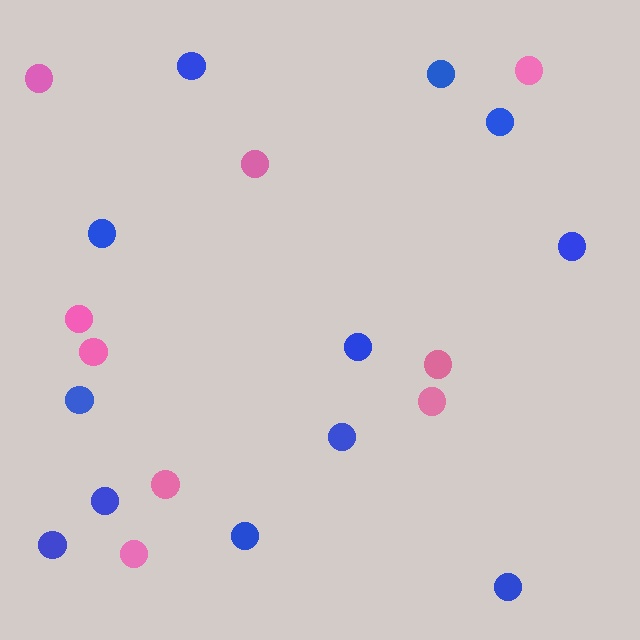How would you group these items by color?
There are 2 groups: one group of blue circles (12) and one group of pink circles (9).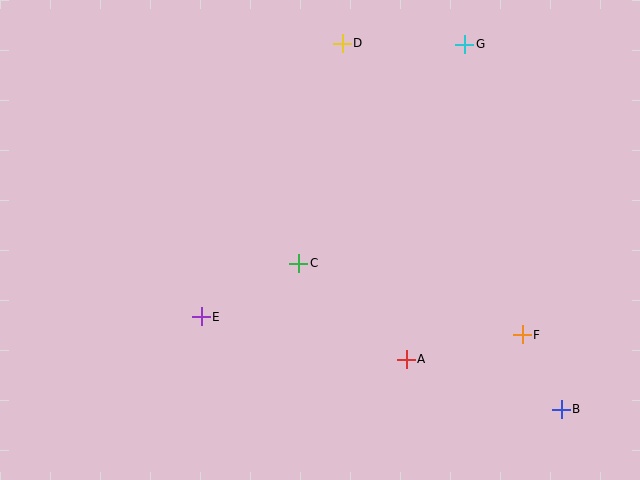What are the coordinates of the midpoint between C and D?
The midpoint between C and D is at (321, 153).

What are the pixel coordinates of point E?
Point E is at (201, 317).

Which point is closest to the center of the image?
Point C at (299, 263) is closest to the center.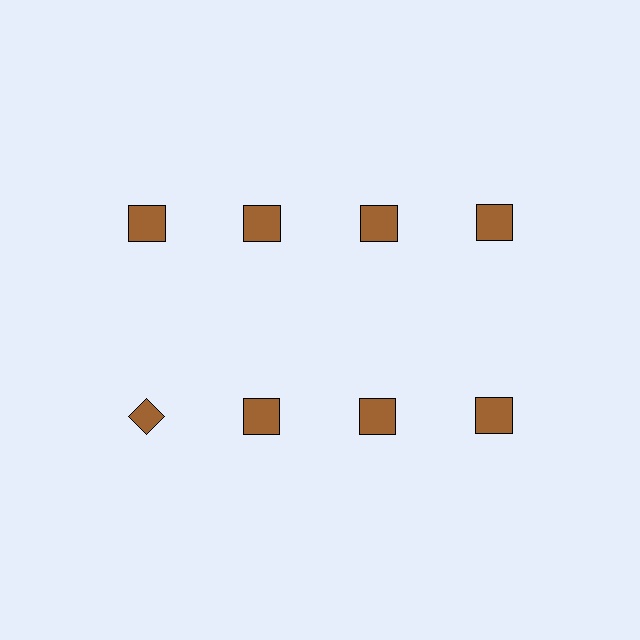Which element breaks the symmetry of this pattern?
The brown diamond in the second row, leftmost column breaks the symmetry. All other shapes are brown squares.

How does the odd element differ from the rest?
It has a different shape: diamond instead of square.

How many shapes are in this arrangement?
There are 8 shapes arranged in a grid pattern.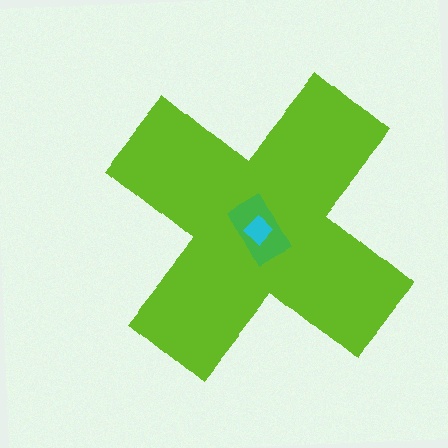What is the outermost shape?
The lime cross.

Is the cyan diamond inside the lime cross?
Yes.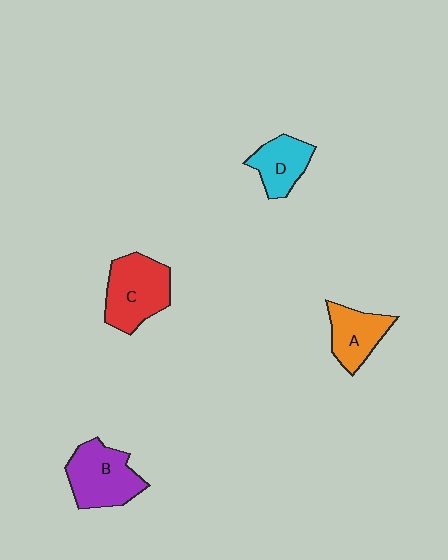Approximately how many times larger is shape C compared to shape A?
Approximately 1.4 times.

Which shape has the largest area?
Shape C (red).